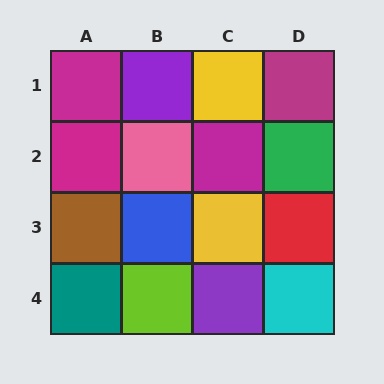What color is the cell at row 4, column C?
Purple.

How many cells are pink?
1 cell is pink.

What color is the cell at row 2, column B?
Pink.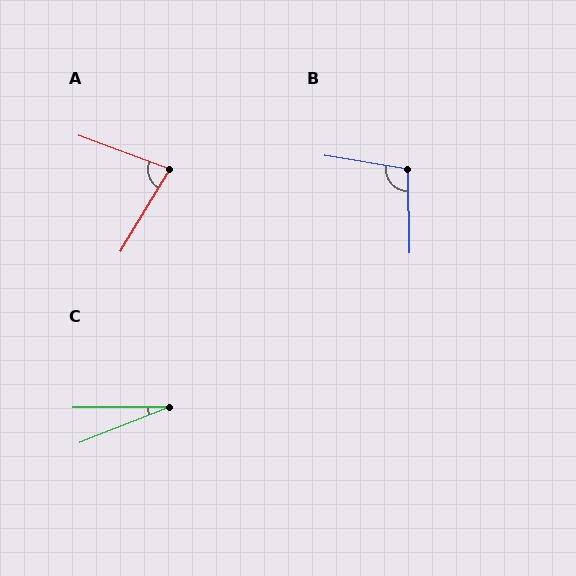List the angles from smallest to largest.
C (21°), A (79°), B (100°).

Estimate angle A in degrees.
Approximately 79 degrees.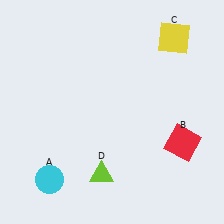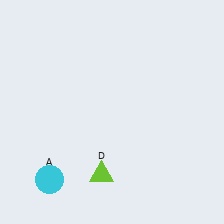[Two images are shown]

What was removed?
The yellow square (C), the red square (B) were removed in Image 2.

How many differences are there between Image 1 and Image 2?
There are 2 differences between the two images.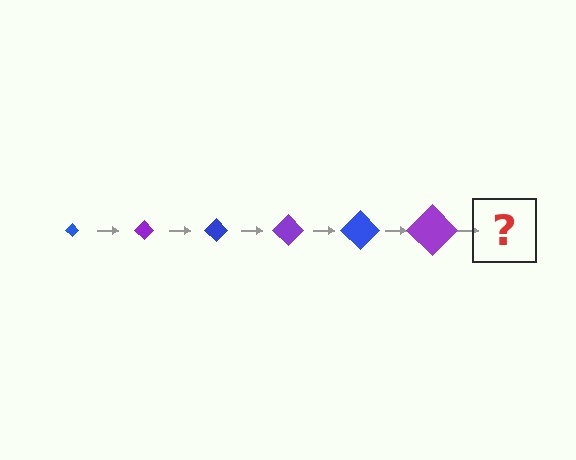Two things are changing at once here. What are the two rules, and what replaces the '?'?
The two rules are that the diamond grows larger each step and the color cycles through blue and purple. The '?' should be a blue diamond, larger than the previous one.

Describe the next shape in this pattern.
It should be a blue diamond, larger than the previous one.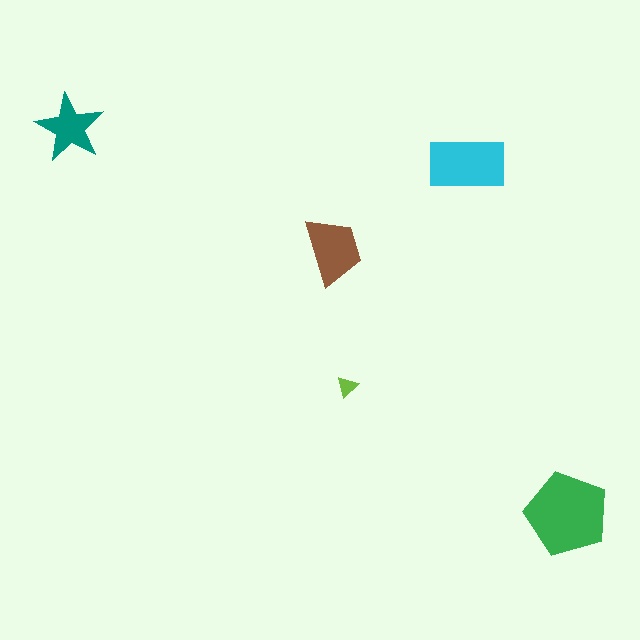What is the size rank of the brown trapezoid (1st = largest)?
3rd.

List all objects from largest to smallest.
The green pentagon, the cyan rectangle, the brown trapezoid, the teal star, the lime triangle.